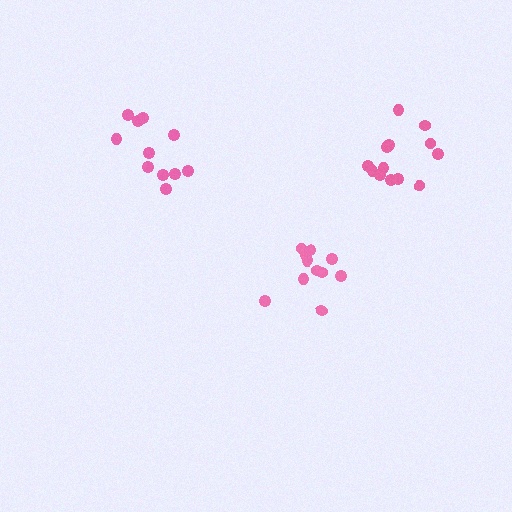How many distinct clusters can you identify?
There are 3 distinct clusters.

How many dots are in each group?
Group 1: 11 dots, Group 2: 13 dots, Group 3: 11 dots (35 total).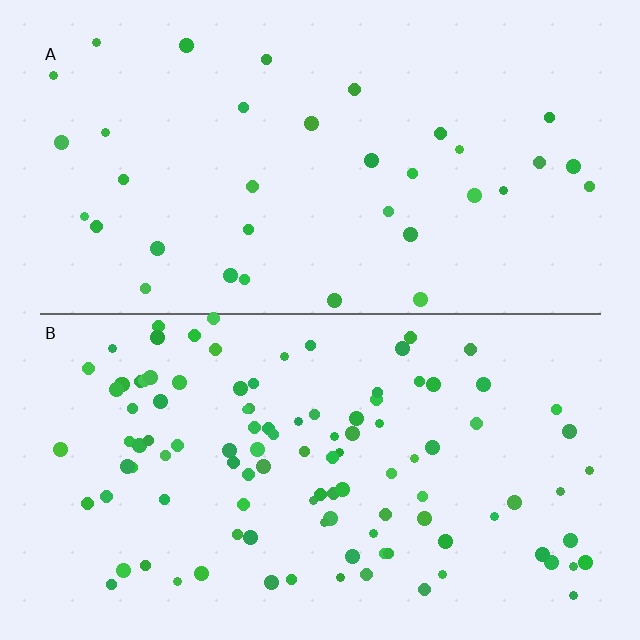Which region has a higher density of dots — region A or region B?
B (the bottom).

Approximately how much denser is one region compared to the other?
Approximately 3.0× — region B over region A.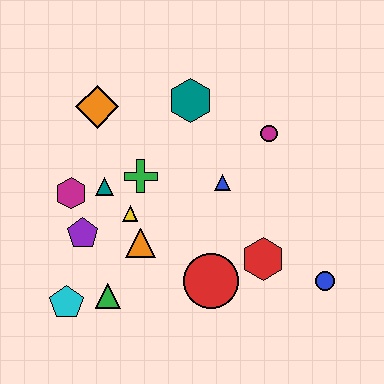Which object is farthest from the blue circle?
The orange diamond is farthest from the blue circle.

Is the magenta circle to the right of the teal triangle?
Yes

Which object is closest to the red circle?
The red hexagon is closest to the red circle.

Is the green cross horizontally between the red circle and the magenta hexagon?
Yes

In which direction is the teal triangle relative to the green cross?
The teal triangle is to the left of the green cross.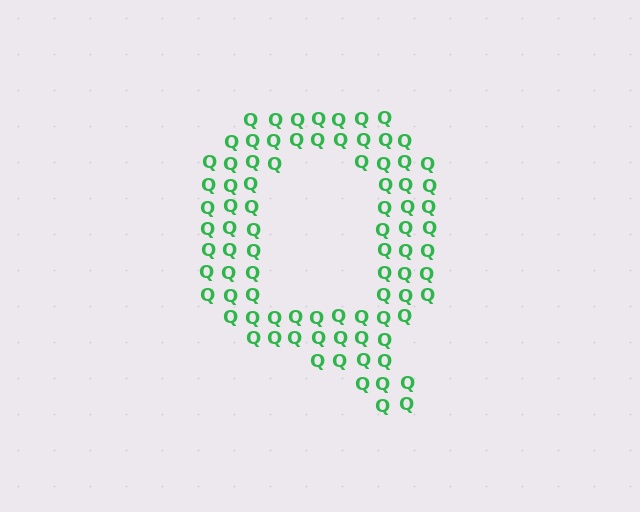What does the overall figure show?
The overall figure shows the letter Q.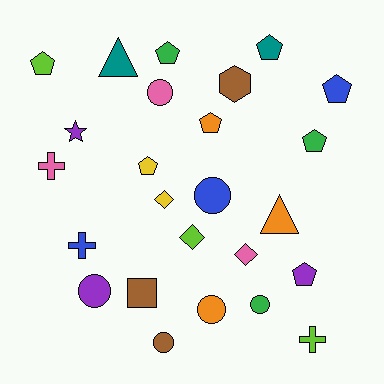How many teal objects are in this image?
There are 2 teal objects.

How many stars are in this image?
There is 1 star.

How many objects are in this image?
There are 25 objects.